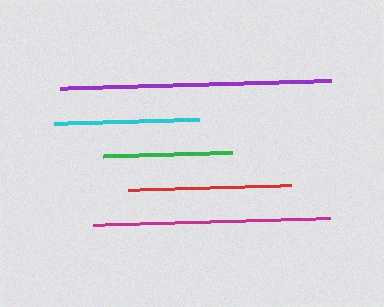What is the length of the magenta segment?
The magenta segment is approximately 237 pixels long.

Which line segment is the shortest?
The green line is the shortest at approximately 129 pixels.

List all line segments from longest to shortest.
From longest to shortest: purple, magenta, red, cyan, green.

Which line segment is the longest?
The purple line is the longest at approximately 270 pixels.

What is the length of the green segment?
The green segment is approximately 129 pixels long.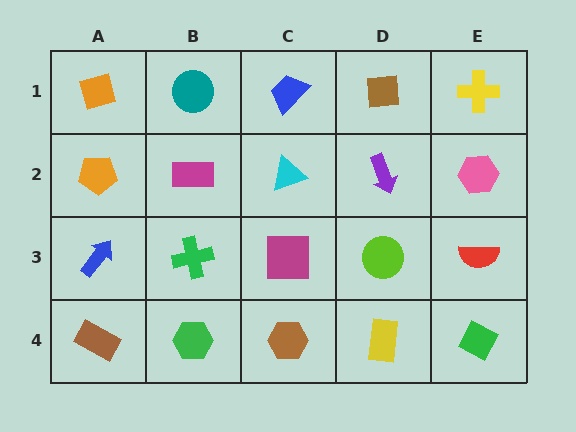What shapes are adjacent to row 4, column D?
A lime circle (row 3, column D), a brown hexagon (row 4, column C), a green diamond (row 4, column E).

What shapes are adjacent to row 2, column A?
An orange square (row 1, column A), a blue arrow (row 3, column A), a magenta rectangle (row 2, column B).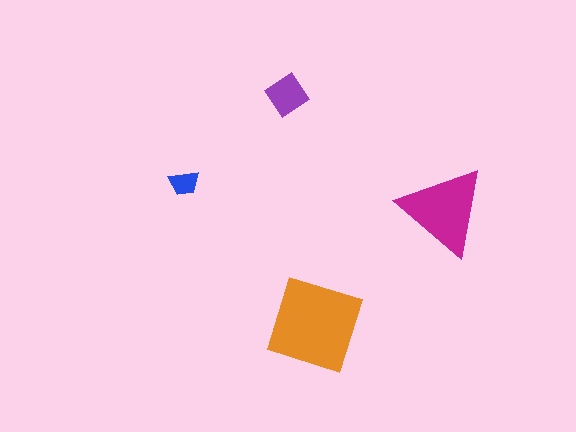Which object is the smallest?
The blue trapezoid.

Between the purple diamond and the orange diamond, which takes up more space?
The orange diamond.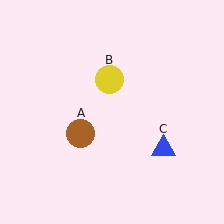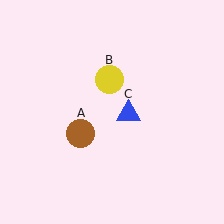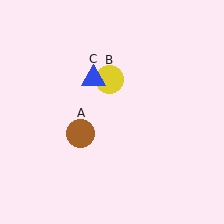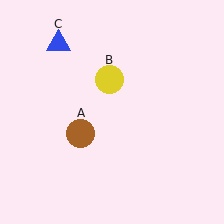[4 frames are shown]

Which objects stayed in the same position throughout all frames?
Brown circle (object A) and yellow circle (object B) remained stationary.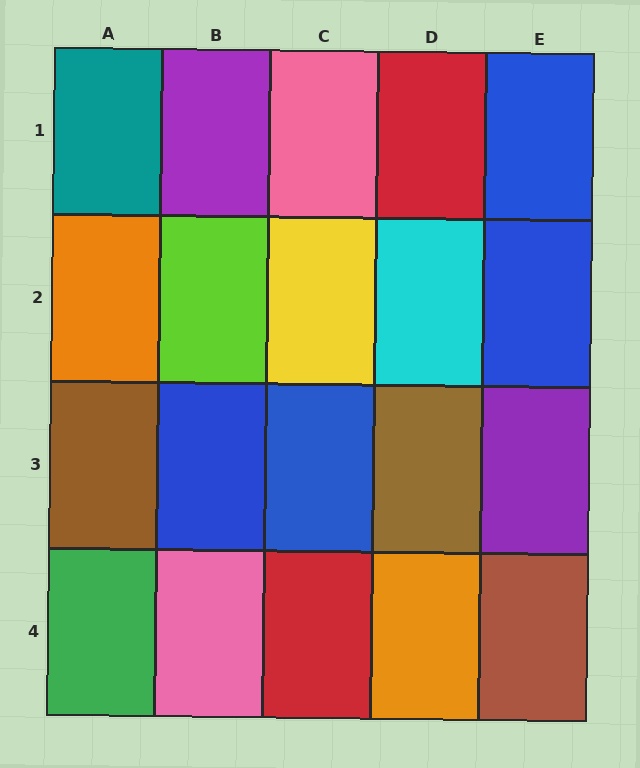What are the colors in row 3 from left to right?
Brown, blue, blue, brown, purple.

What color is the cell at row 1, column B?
Purple.